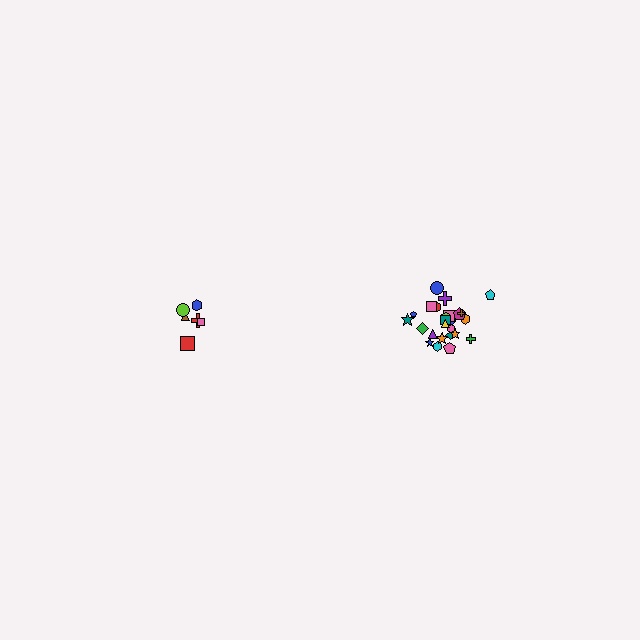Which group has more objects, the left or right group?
The right group.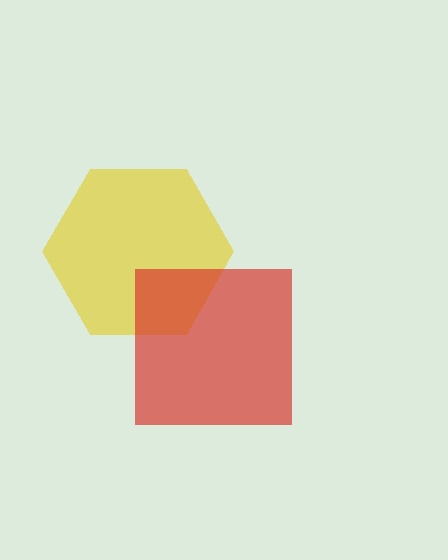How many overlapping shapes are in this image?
There are 2 overlapping shapes in the image.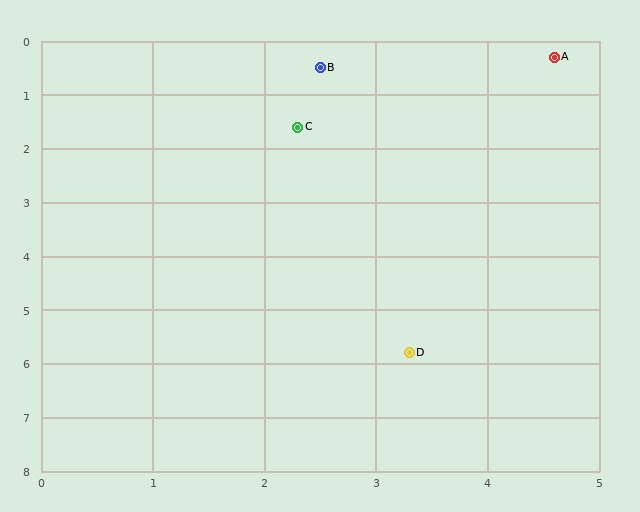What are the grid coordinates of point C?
Point C is at approximately (2.3, 1.6).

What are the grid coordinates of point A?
Point A is at approximately (4.6, 0.3).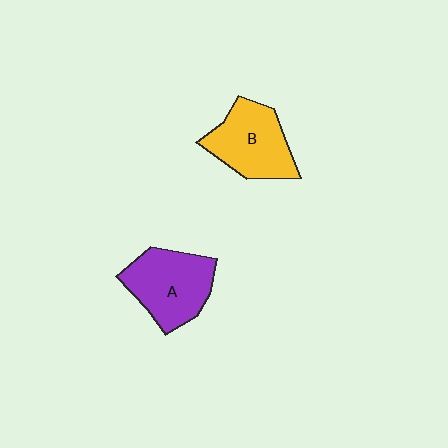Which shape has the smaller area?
Shape B (yellow).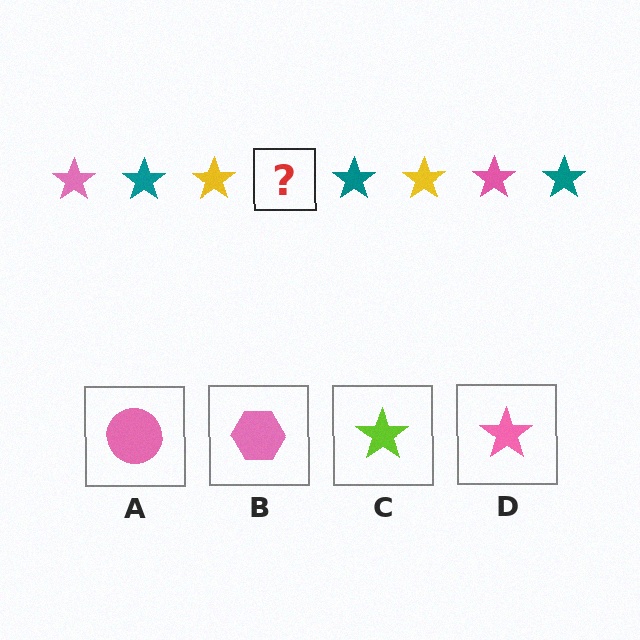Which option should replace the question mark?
Option D.